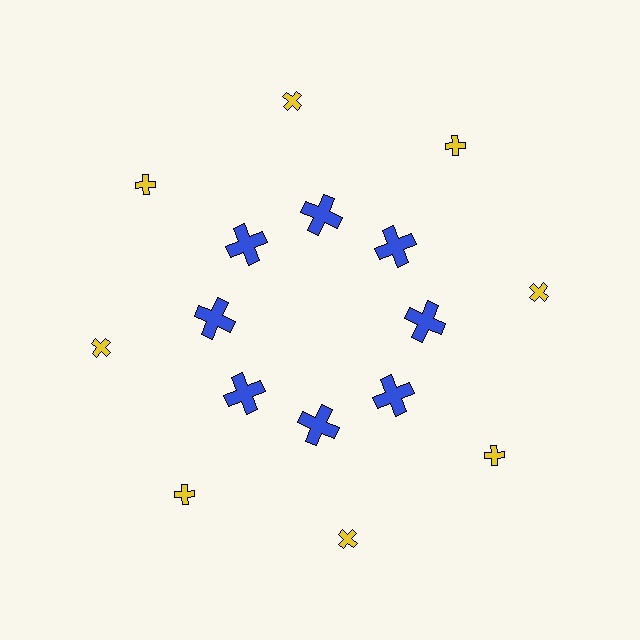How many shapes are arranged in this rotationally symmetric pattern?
There are 16 shapes, arranged in 8 groups of 2.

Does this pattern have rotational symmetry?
Yes, this pattern has 8-fold rotational symmetry. It looks the same after rotating 45 degrees around the center.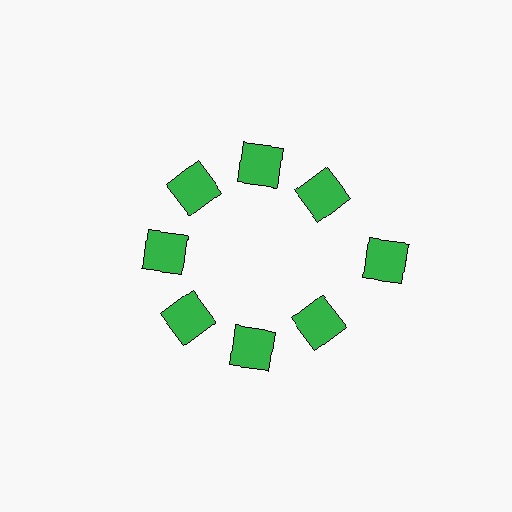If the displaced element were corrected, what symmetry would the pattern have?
It would have 8-fold rotational symmetry — the pattern would map onto itself every 45 degrees.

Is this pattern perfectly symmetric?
No. The 8 green squares are arranged in a ring, but one element near the 3 o'clock position is pushed outward from the center, breaking the 8-fold rotational symmetry.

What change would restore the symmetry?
The symmetry would be restored by moving it inward, back onto the ring so that all 8 squares sit at equal angles and equal distance from the center.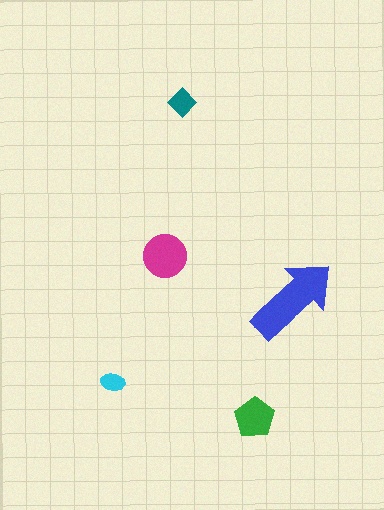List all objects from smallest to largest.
The cyan ellipse, the teal diamond, the green pentagon, the magenta circle, the blue arrow.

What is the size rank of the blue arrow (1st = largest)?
1st.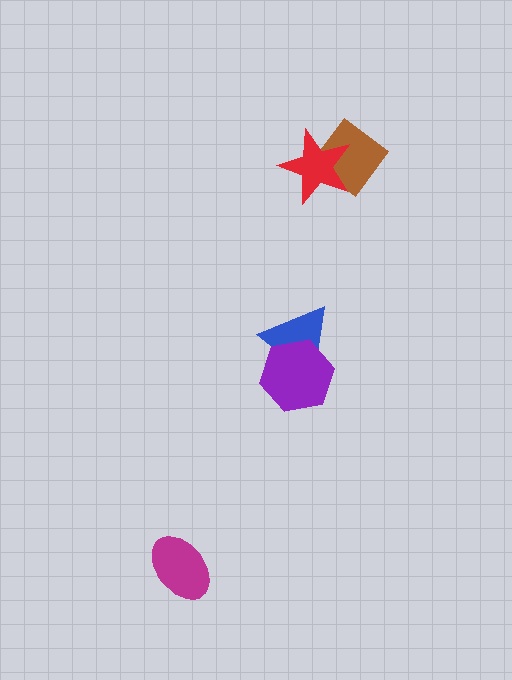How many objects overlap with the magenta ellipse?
0 objects overlap with the magenta ellipse.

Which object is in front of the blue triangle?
The purple hexagon is in front of the blue triangle.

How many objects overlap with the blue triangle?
1 object overlaps with the blue triangle.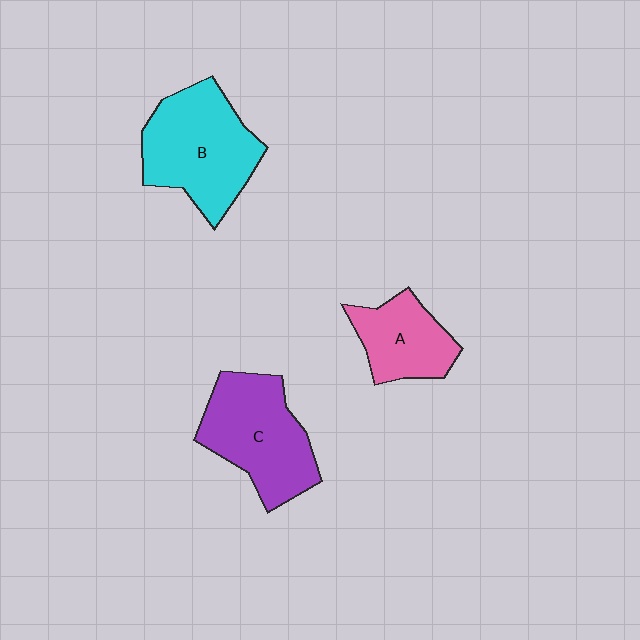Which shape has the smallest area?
Shape A (pink).